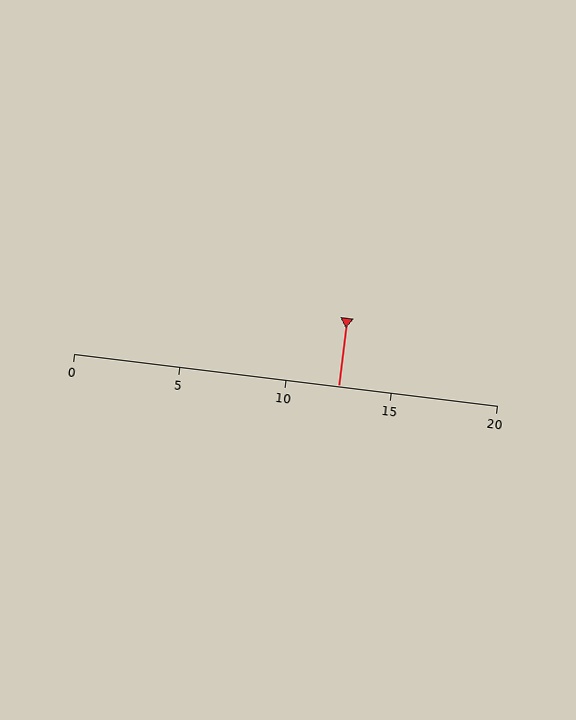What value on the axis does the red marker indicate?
The marker indicates approximately 12.5.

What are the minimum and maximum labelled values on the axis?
The axis runs from 0 to 20.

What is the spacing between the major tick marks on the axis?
The major ticks are spaced 5 apart.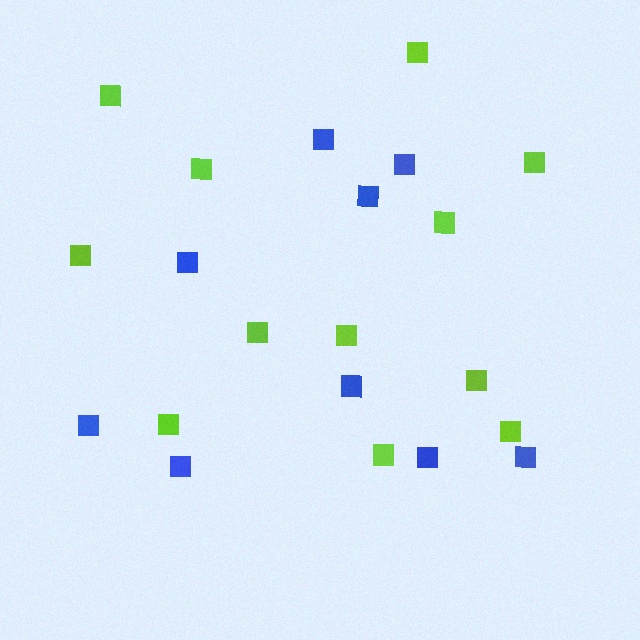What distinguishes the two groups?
There are 2 groups: one group of blue squares (9) and one group of lime squares (12).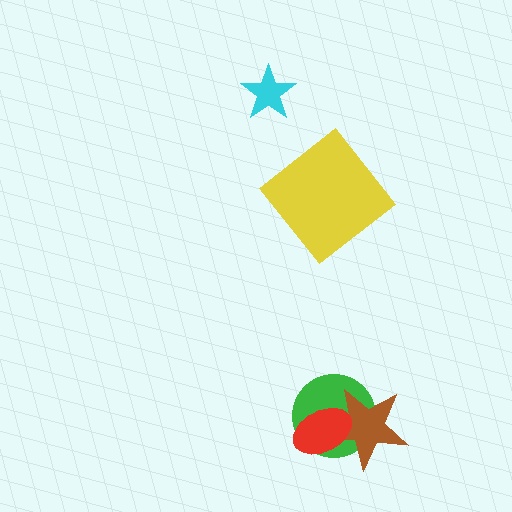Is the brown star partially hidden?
Yes, it is partially covered by another shape.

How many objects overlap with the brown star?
2 objects overlap with the brown star.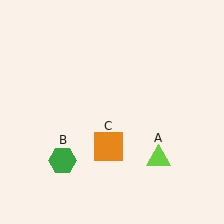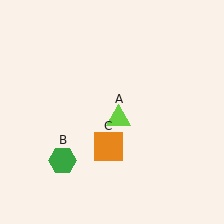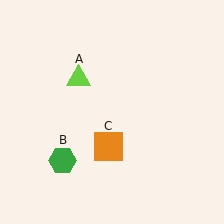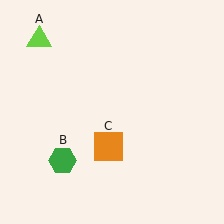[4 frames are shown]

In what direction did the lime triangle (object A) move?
The lime triangle (object A) moved up and to the left.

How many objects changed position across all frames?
1 object changed position: lime triangle (object A).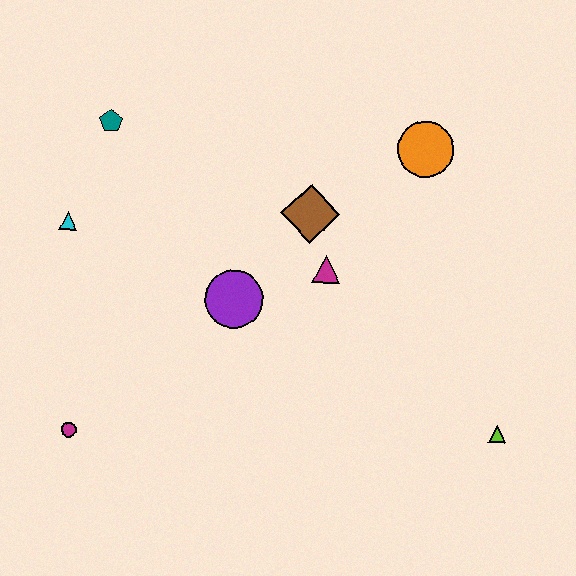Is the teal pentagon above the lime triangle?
Yes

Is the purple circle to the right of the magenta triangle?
No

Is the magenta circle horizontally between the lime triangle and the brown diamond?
No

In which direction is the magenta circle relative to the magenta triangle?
The magenta circle is to the left of the magenta triangle.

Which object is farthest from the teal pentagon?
The lime triangle is farthest from the teal pentagon.